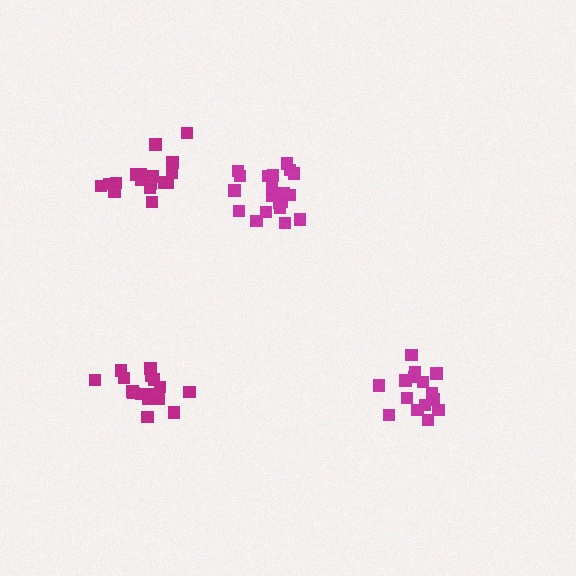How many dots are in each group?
Group 1: 20 dots, Group 2: 17 dots, Group 3: 17 dots, Group 4: 16 dots (70 total).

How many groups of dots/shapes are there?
There are 4 groups.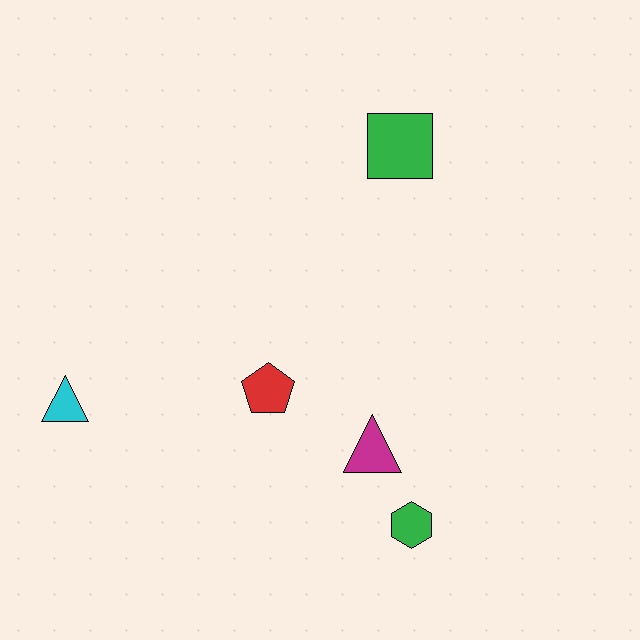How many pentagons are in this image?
There is 1 pentagon.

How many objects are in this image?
There are 5 objects.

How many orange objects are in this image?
There are no orange objects.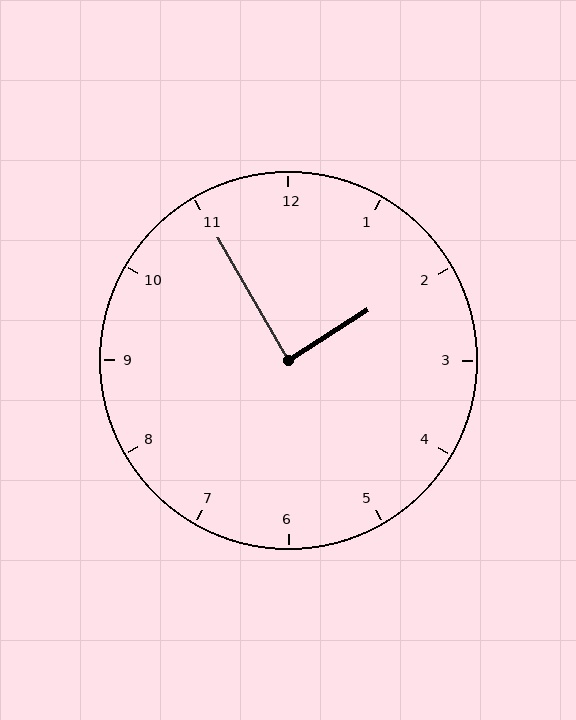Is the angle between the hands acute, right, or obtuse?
It is right.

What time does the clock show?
1:55.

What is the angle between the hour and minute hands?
Approximately 88 degrees.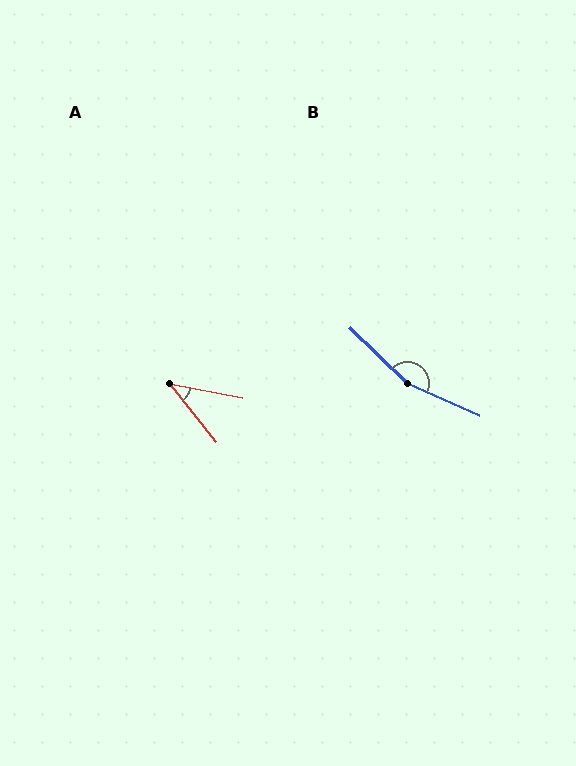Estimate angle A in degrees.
Approximately 40 degrees.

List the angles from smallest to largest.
A (40°), B (160°).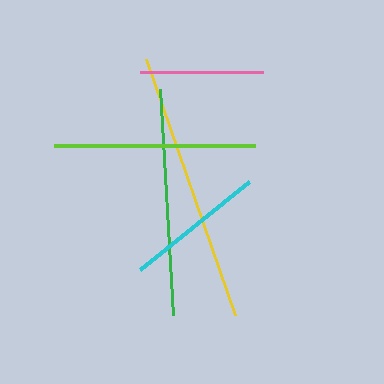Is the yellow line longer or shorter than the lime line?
The yellow line is longer than the lime line.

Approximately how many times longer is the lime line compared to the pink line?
The lime line is approximately 1.6 times the length of the pink line.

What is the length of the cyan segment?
The cyan segment is approximately 140 pixels long.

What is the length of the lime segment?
The lime segment is approximately 202 pixels long.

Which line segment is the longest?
The yellow line is the longest at approximately 270 pixels.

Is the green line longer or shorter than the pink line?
The green line is longer than the pink line.